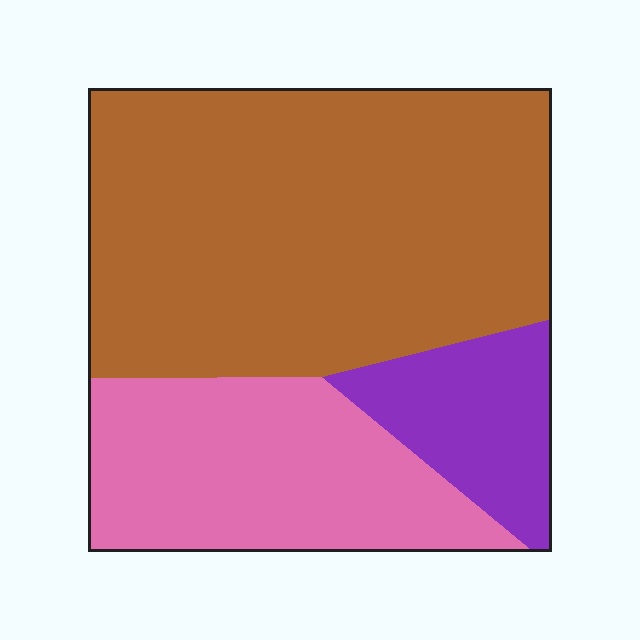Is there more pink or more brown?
Brown.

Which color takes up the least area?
Purple, at roughly 15%.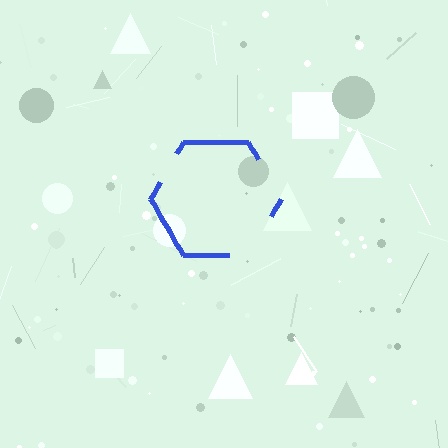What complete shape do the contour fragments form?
The contour fragments form a hexagon.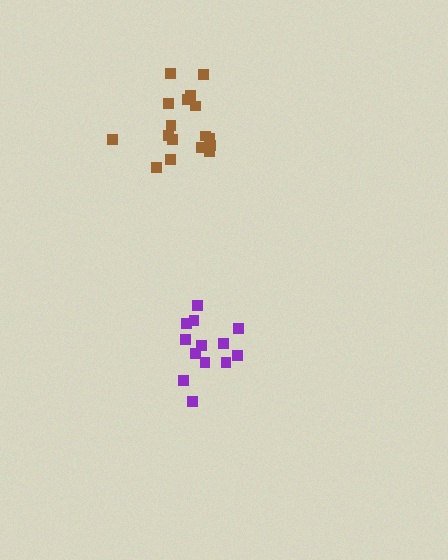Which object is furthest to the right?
The purple cluster is rightmost.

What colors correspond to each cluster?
The clusters are colored: purple, brown.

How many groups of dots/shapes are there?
There are 2 groups.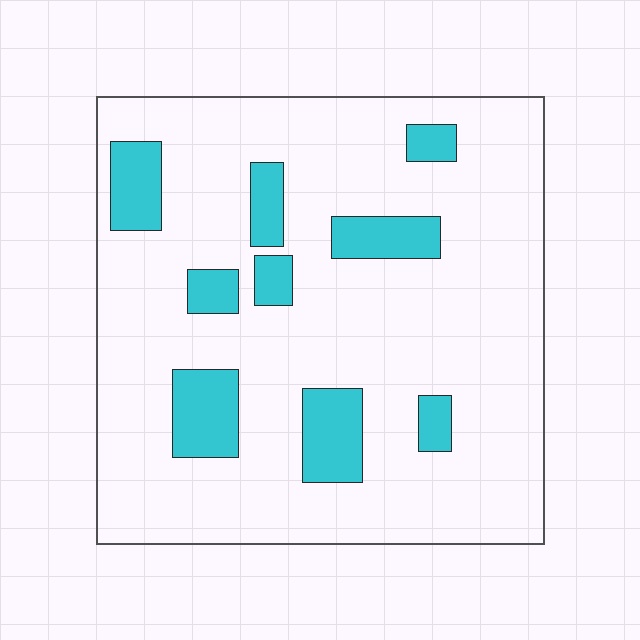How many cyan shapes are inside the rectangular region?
9.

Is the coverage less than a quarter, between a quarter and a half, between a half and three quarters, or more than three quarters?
Less than a quarter.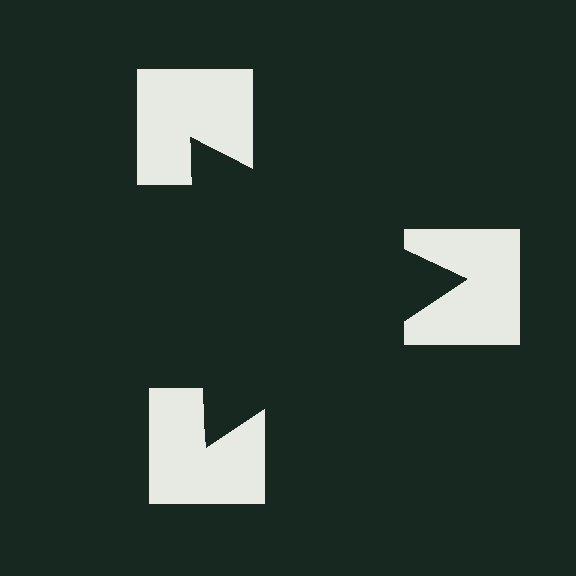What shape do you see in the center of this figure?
An illusory triangle — its edges are inferred from the aligned wedge cuts in the notched squares, not physically drawn.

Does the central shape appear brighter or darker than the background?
It typically appears slightly darker than the background, even though no actual brightness change is drawn.